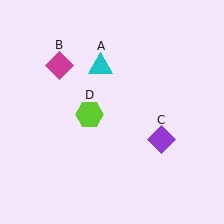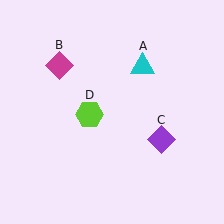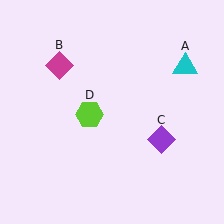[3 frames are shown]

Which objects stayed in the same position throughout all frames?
Magenta diamond (object B) and purple diamond (object C) and lime hexagon (object D) remained stationary.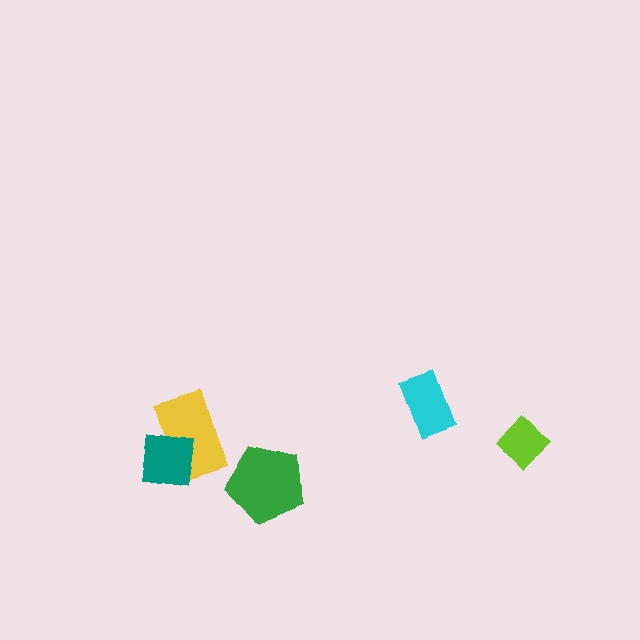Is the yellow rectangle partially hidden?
Yes, it is partially covered by another shape.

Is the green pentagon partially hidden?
No, no other shape covers it.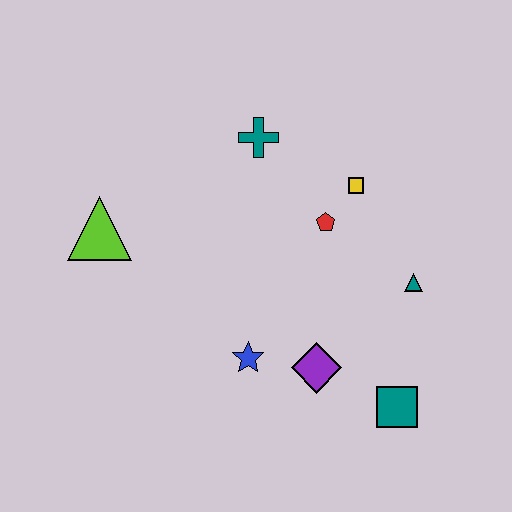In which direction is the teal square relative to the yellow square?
The teal square is below the yellow square.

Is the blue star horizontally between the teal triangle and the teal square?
No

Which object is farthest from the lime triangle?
The teal square is farthest from the lime triangle.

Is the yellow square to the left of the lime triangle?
No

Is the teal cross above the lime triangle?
Yes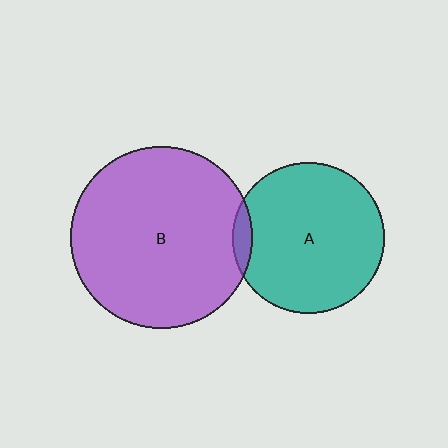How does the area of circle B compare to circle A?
Approximately 1.4 times.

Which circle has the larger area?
Circle B (purple).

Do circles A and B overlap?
Yes.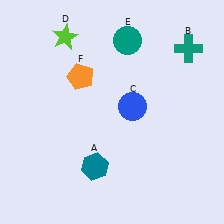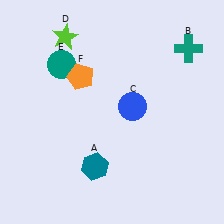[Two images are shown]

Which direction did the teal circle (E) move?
The teal circle (E) moved left.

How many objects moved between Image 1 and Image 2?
1 object moved between the two images.